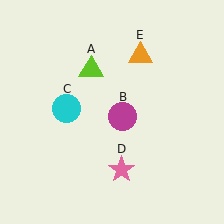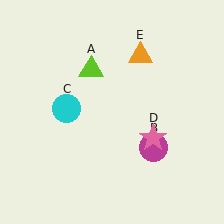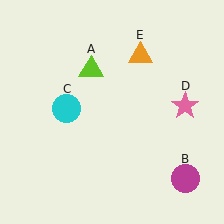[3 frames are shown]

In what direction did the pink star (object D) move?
The pink star (object D) moved up and to the right.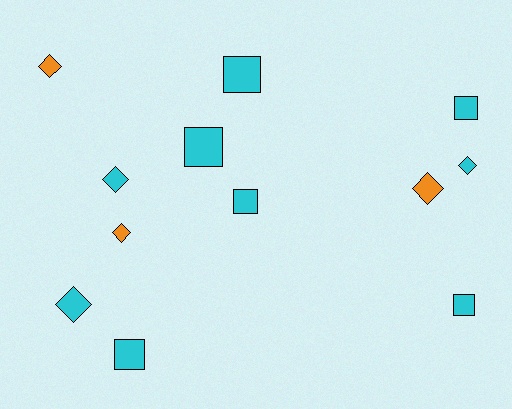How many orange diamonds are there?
There are 3 orange diamonds.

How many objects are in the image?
There are 12 objects.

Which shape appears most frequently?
Square, with 6 objects.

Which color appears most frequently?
Cyan, with 9 objects.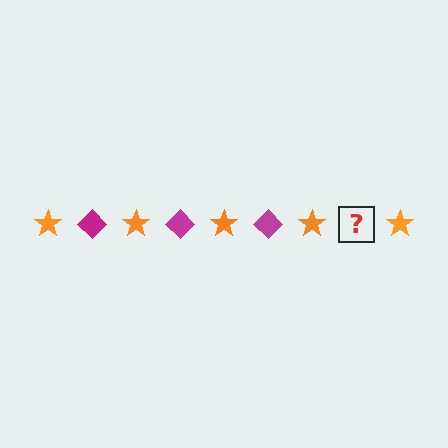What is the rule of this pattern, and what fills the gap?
The rule is that the pattern alternates between orange star and magenta diamond. The gap should be filled with a magenta diamond.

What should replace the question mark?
The question mark should be replaced with a magenta diamond.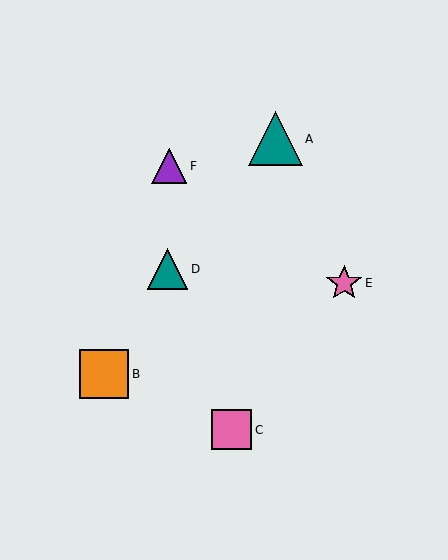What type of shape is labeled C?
Shape C is a pink square.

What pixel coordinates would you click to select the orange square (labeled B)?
Click at (104, 374) to select the orange square B.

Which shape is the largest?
The teal triangle (labeled A) is the largest.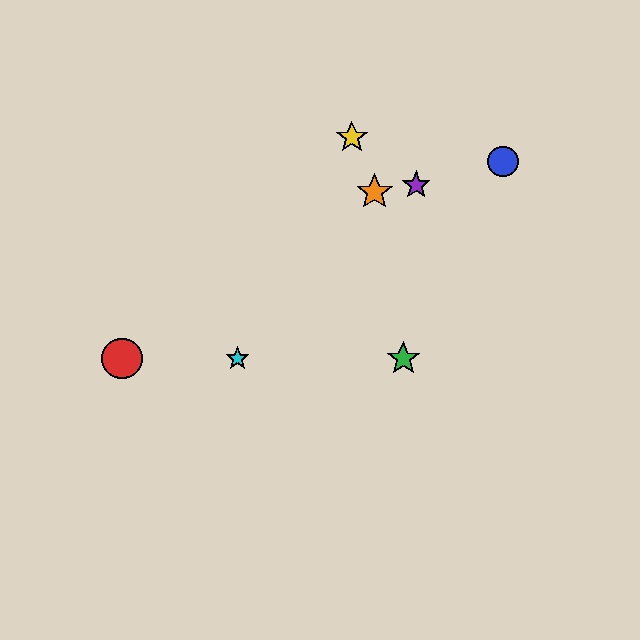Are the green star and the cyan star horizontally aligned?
Yes, both are at y≈359.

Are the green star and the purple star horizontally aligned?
No, the green star is at y≈359 and the purple star is at y≈185.